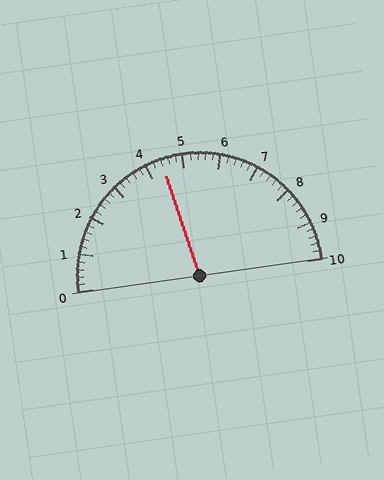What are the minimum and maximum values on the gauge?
The gauge ranges from 0 to 10.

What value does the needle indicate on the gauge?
The needle indicates approximately 4.4.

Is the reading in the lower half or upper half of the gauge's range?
The reading is in the lower half of the range (0 to 10).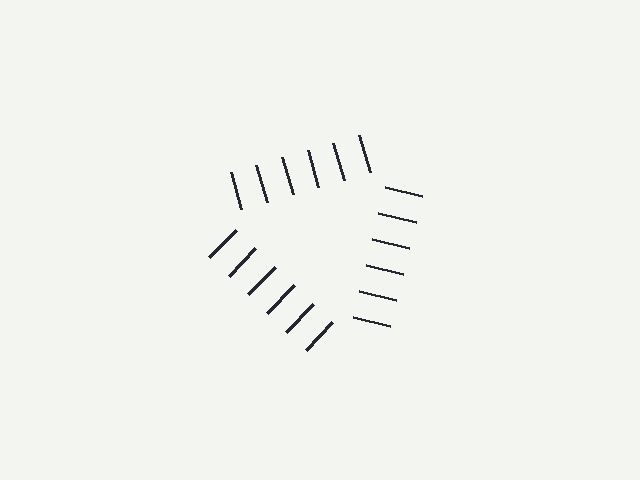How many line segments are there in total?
18 — 6 along each of the 3 edges.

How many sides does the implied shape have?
3 sides — the line-ends trace a triangle.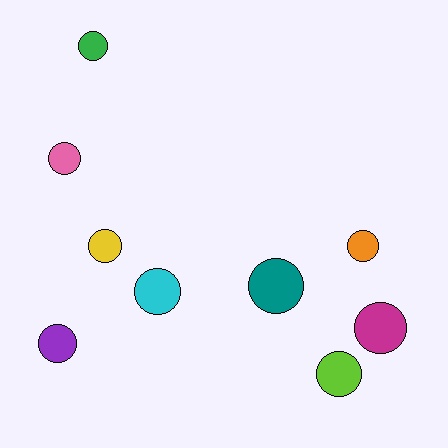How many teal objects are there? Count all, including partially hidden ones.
There is 1 teal object.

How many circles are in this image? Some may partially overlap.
There are 9 circles.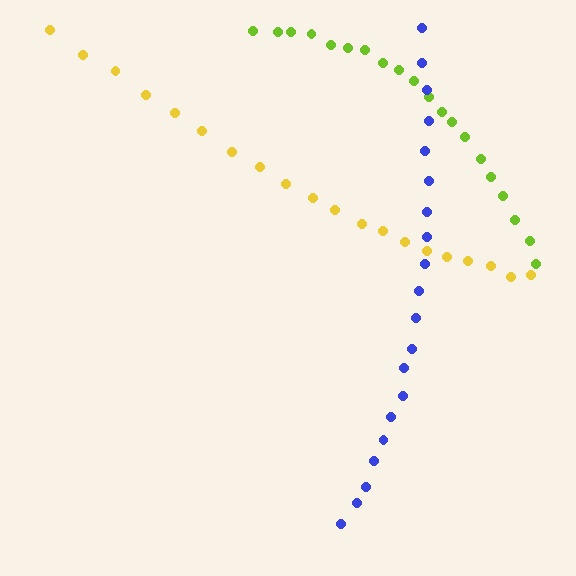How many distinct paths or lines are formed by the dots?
There are 3 distinct paths.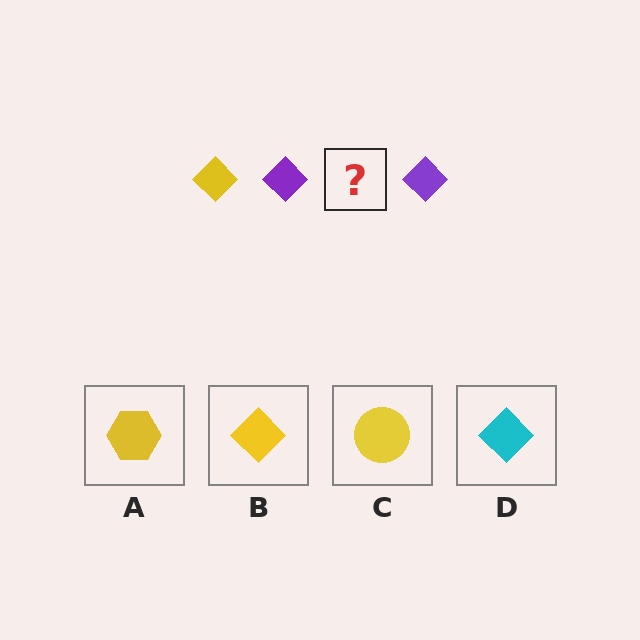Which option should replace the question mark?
Option B.